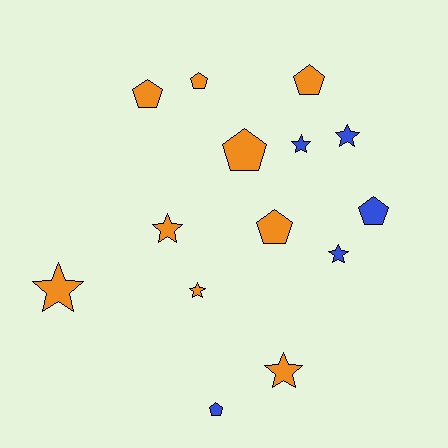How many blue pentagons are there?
There are 2 blue pentagons.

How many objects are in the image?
There are 14 objects.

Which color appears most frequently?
Orange, with 9 objects.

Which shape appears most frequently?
Pentagon, with 7 objects.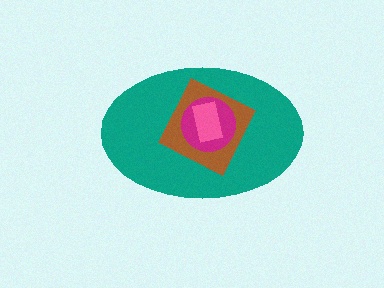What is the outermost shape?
The teal ellipse.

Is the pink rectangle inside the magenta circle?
Yes.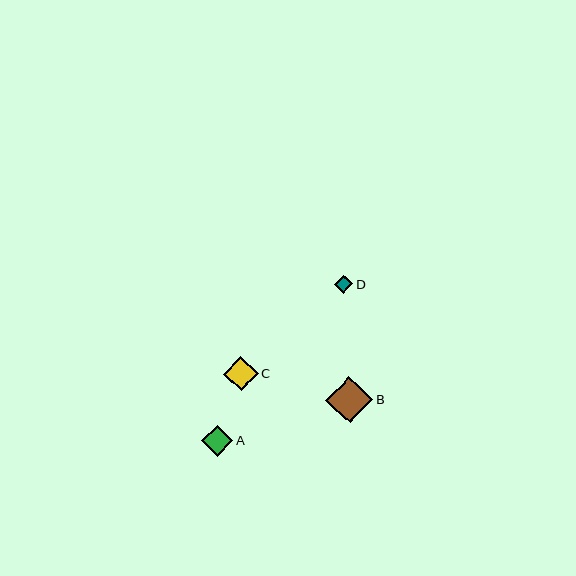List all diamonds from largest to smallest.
From largest to smallest: B, C, A, D.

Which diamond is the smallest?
Diamond D is the smallest with a size of approximately 18 pixels.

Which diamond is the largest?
Diamond B is the largest with a size of approximately 47 pixels.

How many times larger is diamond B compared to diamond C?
Diamond B is approximately 1.4 times the size of diamond C.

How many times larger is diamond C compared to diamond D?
Diamond C is approximately 1.9 times the size of diamond D.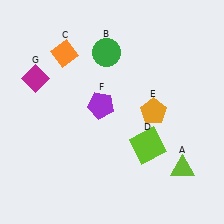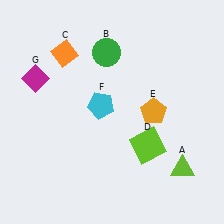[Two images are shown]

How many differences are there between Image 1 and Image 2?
There is 1 difference between the two images.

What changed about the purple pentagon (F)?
In Image 1, F is purple. In Image 2, it changed to cyan.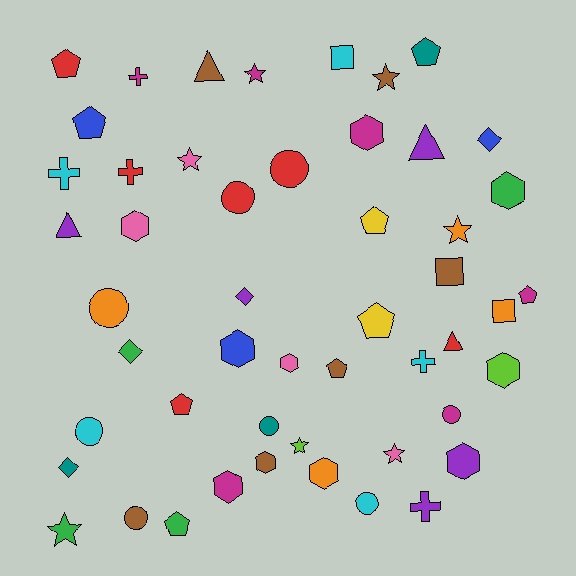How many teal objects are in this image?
There are 3 teal objects.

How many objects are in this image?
There are 50 objects.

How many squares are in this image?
There are 3 squares.